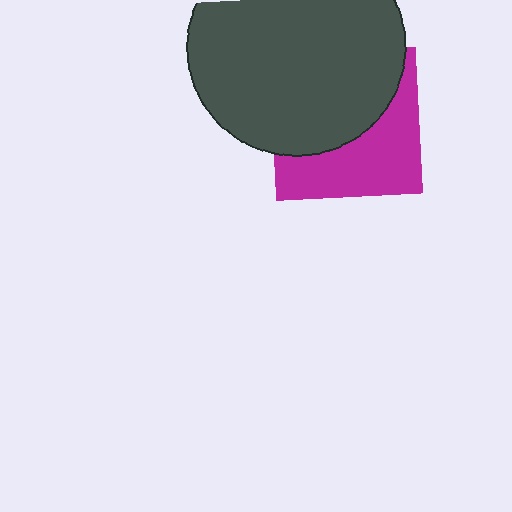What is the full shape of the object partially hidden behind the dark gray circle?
The partially hidden object is a magenta square.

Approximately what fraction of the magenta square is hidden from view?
Roughly 54% of the magenta square is hidden behind the dark gray circle.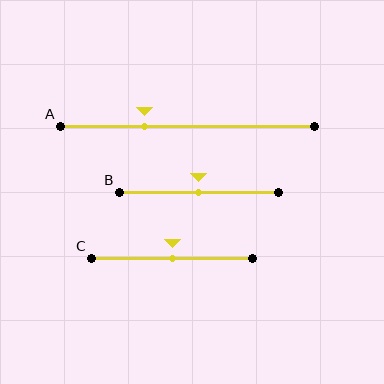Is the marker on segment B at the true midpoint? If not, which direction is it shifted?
Yes, the marker on segment B is at the true midpoint.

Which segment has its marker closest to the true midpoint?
Segment B has its marker closest to the true midpoint.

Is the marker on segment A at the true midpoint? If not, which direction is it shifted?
No, the marker on segment A is shifted to the left by about 17% of the segment length.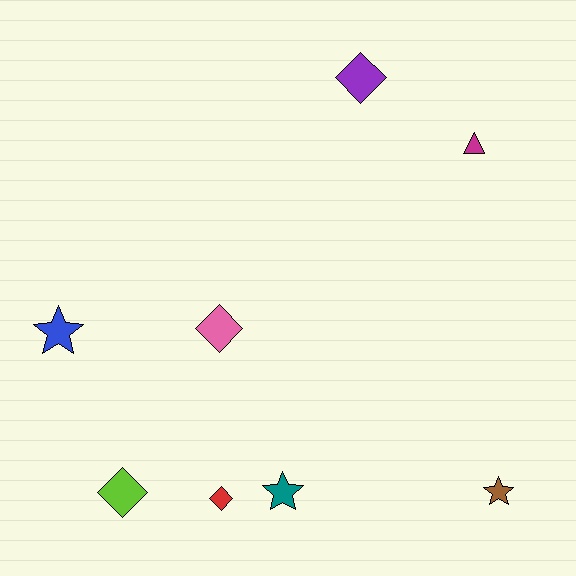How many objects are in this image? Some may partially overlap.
There are 8 objects.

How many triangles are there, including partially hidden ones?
There is 1 triangle.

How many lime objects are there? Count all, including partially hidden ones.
There is 1 lime object.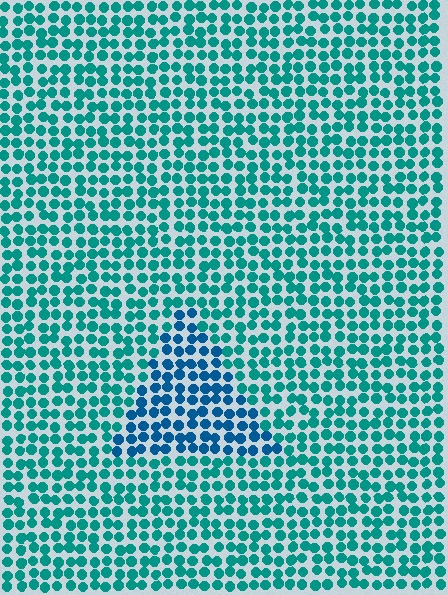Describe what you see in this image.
The image is filled with small teal elements in a uniform arrangement. A triangle-shaped region is visible where the elements are tinted to a slightly different hue, forming a subtle color boundary.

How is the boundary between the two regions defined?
The boundary is defined purely by a slight shift in hue (about 30 degrees). Spacing, size, and orientation are identical on both sides.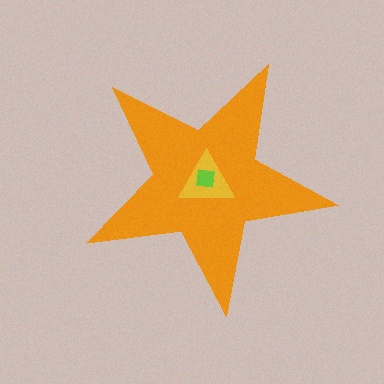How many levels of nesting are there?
3.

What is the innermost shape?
The lime square.